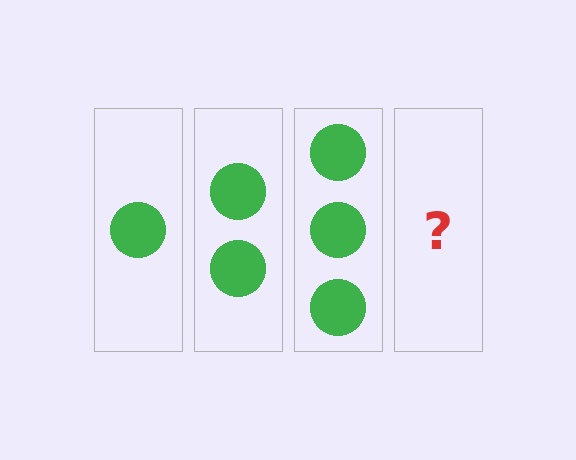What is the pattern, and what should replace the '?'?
The pattern is that each step adds one more circle. The '?' should be 4 circles.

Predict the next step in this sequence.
The next step is 4 circles.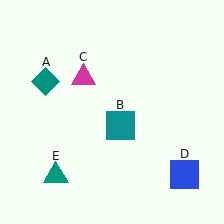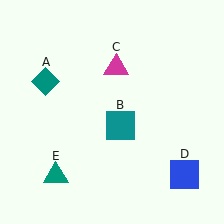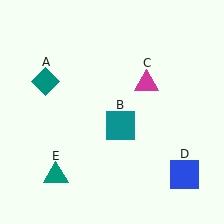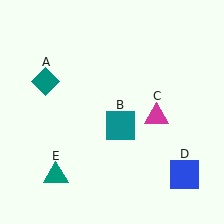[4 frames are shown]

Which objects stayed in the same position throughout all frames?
Teal diamond (object A) and teal square (object B) and blue square (object D) and teal triangle (object E) remained stationary.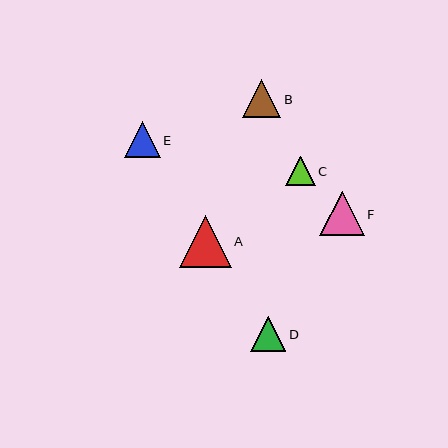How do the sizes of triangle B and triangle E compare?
Triangle B and triangle E are approximately the same size.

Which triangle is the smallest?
Triangle C is the smallest with a size of approximately 29 pixels.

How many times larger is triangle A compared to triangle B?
Triangle A is approximately 1.4 times the size of triangle B.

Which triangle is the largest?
Triangle A is the largest with a size of approximately 52 pixels.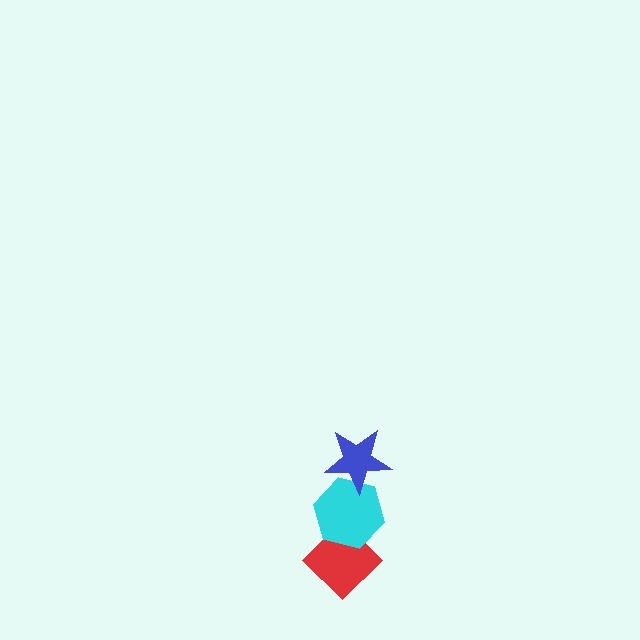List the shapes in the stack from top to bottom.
From top to bottom: the blue star, the cyan hexagon, the red diamond.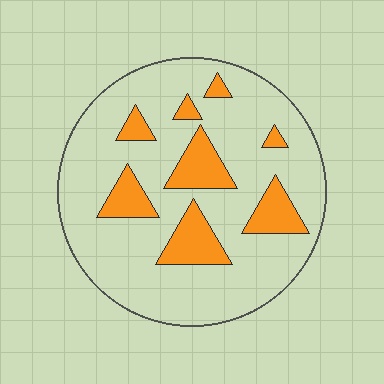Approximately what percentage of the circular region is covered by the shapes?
Approximately 20%.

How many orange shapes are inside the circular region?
8.